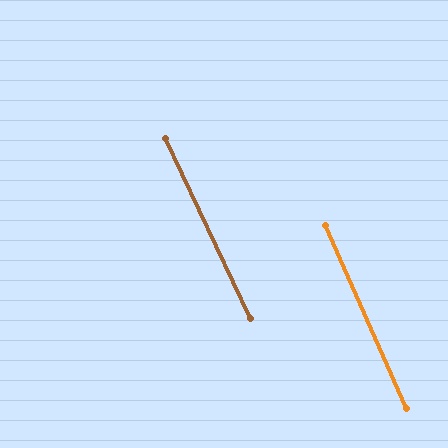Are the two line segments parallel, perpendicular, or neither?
Parallel — their directions differ by only 1.7°.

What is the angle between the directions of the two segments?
Approximately 2 degrees.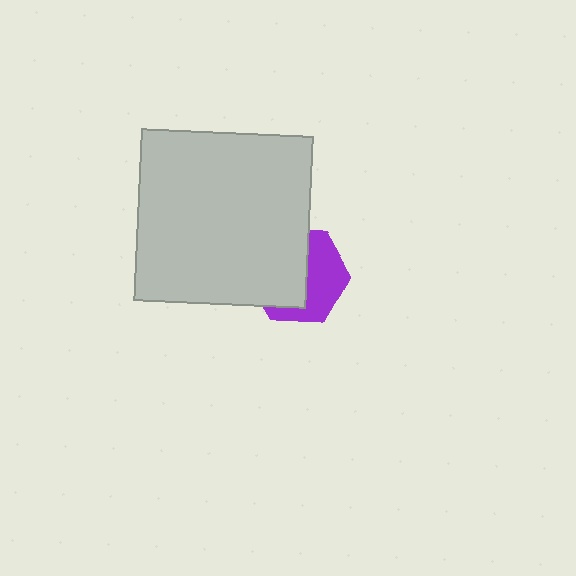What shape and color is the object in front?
The object in front is a light gray square.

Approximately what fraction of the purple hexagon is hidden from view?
Roughly 55% of the purple hexagon is hidden behind the light gray square.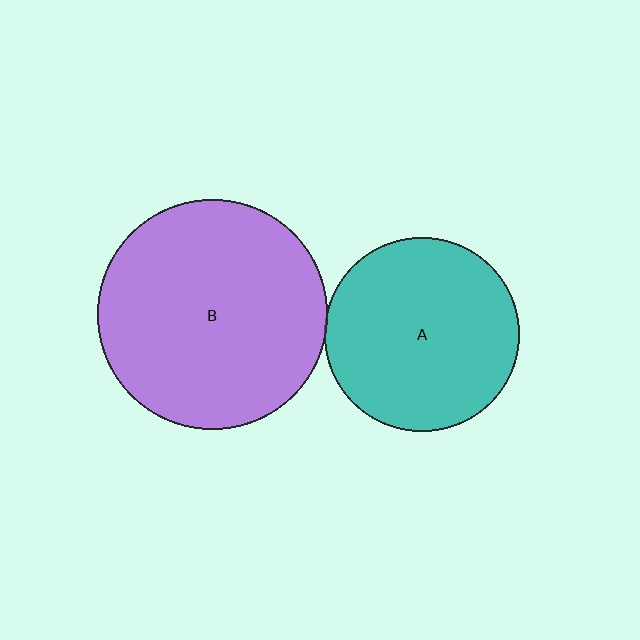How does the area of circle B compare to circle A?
Approximately 1.4 times.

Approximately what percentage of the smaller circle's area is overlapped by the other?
Approximately 5%.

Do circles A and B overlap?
Yes.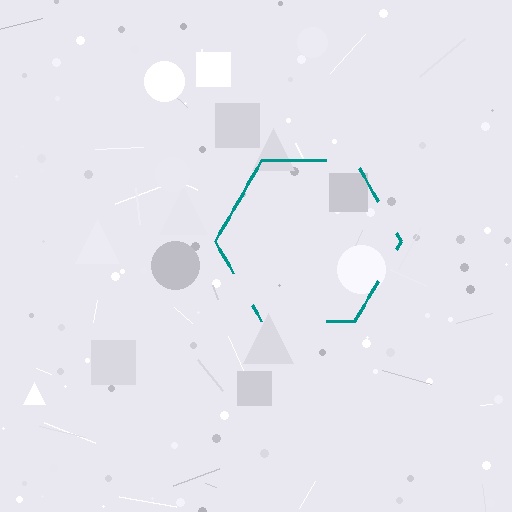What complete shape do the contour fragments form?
The contour fragments form a hexagon.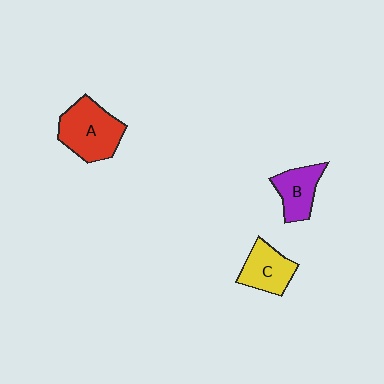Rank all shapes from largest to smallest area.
From largest to smallest: A (red), C (yellow), B (purple).